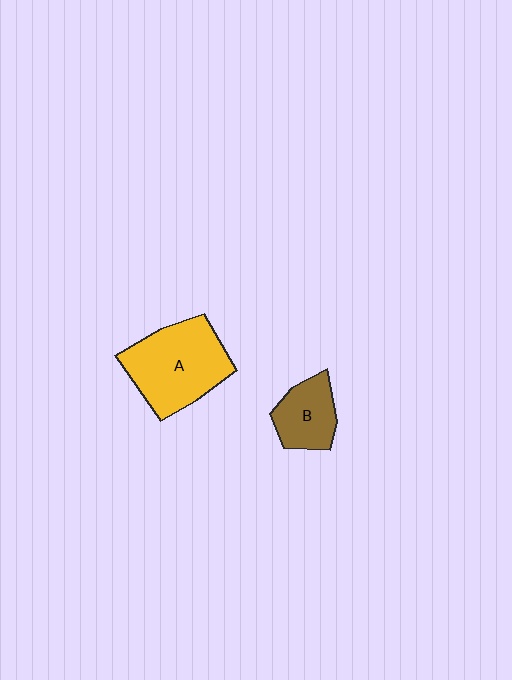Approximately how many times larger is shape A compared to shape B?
Approximately 1.9 times.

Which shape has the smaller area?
Shape B (brown).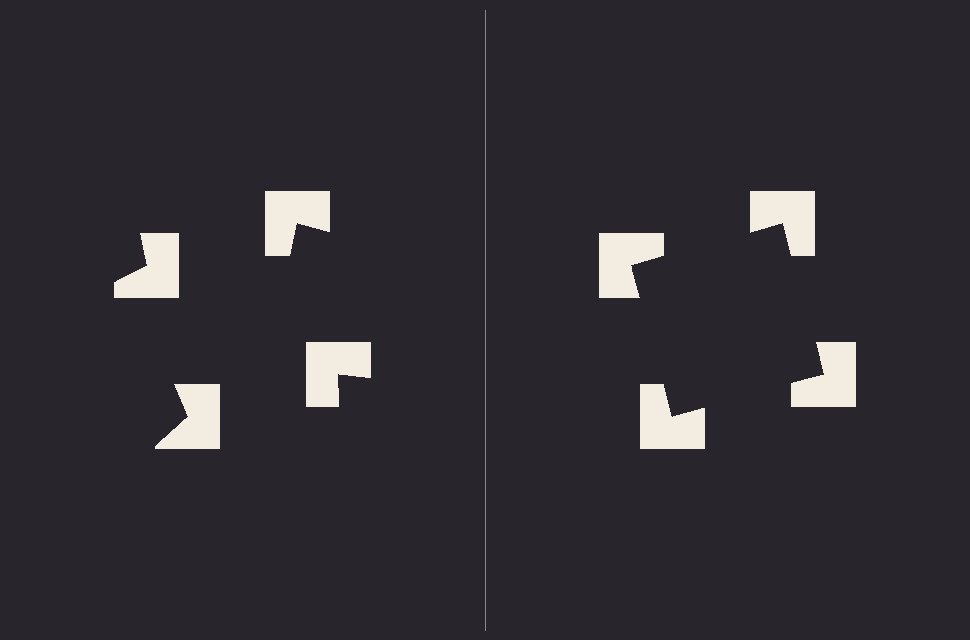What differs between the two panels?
The notched squares are positioned identically on both sides; only the wedge orientations differ. On the right they align to a square; on the left they are misaligned.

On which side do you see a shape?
An illusory square appears on the right side. On the left side the wedge cuts are rotated, so no coherent shape forms.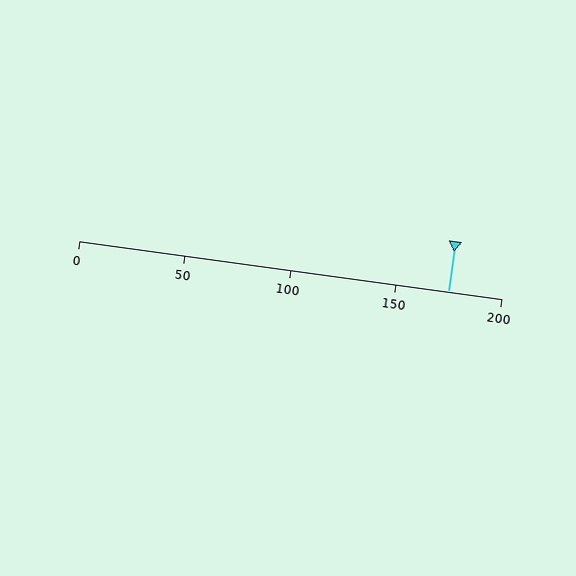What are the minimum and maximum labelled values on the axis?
The axis runs from 0 to 200.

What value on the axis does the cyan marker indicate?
The marker indicates approximately 175.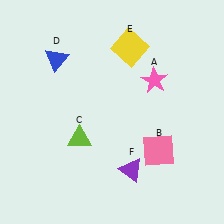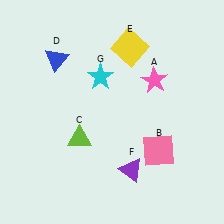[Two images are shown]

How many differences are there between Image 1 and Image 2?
There is 1 difference between the two images.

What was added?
A cyan star (G) was added in Image 2.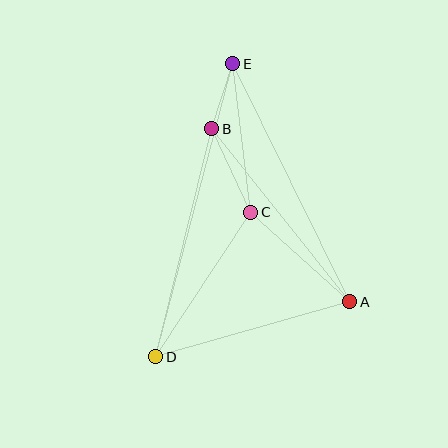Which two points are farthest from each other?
Points D and E are farthest from each other.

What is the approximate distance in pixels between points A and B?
The distance between A and B is approximately 221 pixels.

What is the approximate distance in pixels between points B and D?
The distance between B and D is approximately 235 pixels.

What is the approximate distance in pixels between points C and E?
The distance between C and E is approximately 150 pixels.